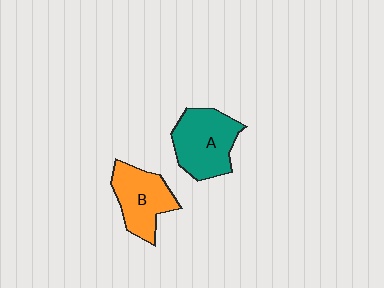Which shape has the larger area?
Shape A (teal).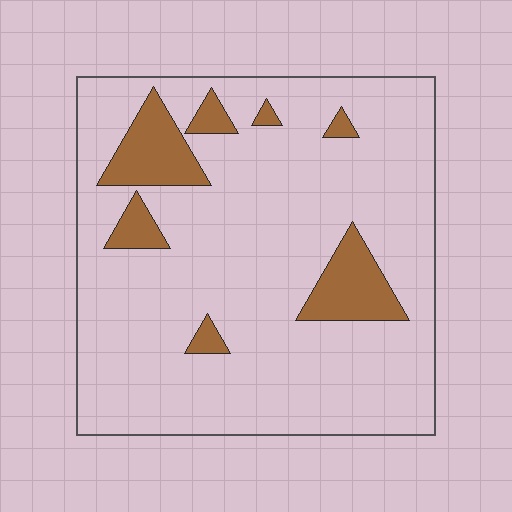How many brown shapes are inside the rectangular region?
7.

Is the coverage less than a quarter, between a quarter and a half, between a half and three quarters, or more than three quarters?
Less than a quarter.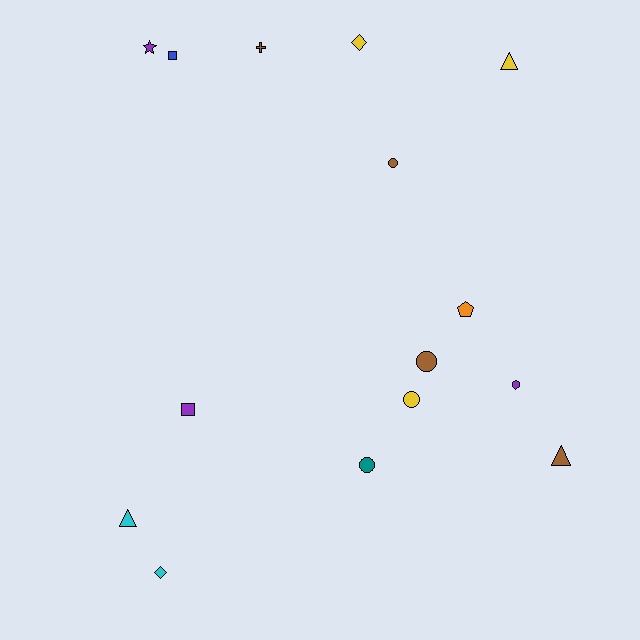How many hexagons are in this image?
There is 1 hexagon.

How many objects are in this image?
There are 15 objects.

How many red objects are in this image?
There are no red objects.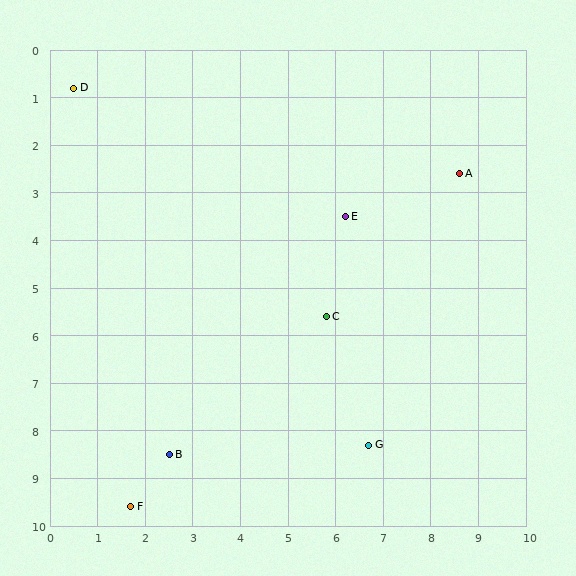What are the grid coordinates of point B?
Point B is at approximately (2.5, 8.5).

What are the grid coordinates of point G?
Point G is at approximately (6.7, 8.3).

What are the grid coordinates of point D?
Point D is at approximately (0.5, 0.8).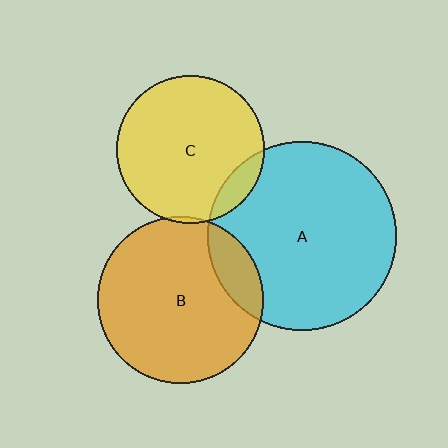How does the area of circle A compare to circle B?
Approximately 1.3 times.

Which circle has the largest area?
Circle A (cyan).